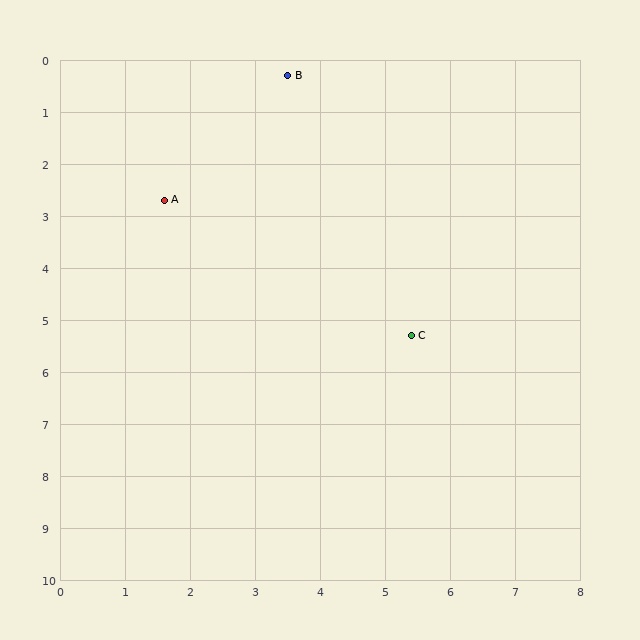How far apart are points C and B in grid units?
Points C and B are about 5.3 grid units apart.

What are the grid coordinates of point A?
Point A is at approximately (1.6, 2.7).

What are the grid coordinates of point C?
Point C is at approximately (5.4, 5.3).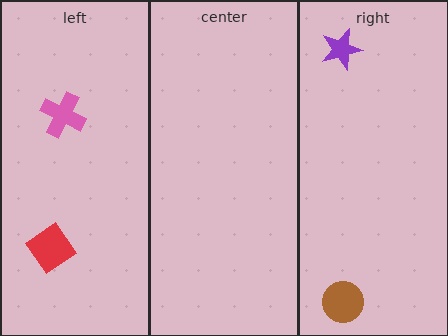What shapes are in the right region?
The brown circle, the purple star.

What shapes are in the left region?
The pink cross, the red diamond.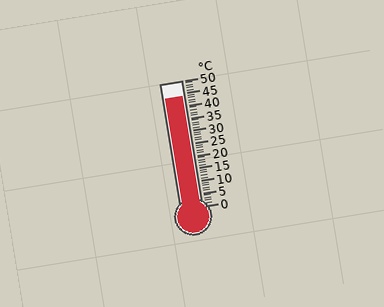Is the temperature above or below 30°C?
The temperature is above 30°C.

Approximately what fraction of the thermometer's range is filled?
The thermometer is filled to approximately 90% of its range.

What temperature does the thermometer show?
The thermometer shows approximately 44°C.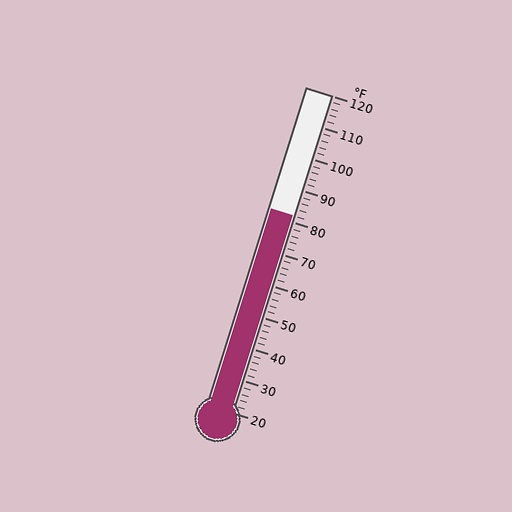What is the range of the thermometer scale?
The thermometer scale ranges from 20°F to 120°F.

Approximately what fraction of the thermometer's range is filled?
The thermometer is filled to approximately 60% of its range.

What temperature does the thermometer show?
The thermometer shows approximately 82°F.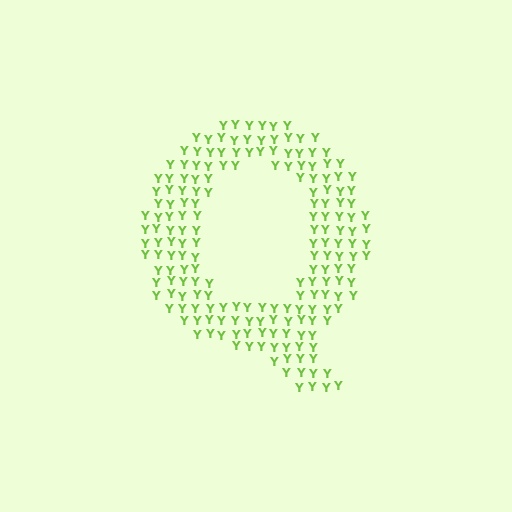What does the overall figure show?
The overall figure shows the letter Q.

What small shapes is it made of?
It is made of small letter Y's.